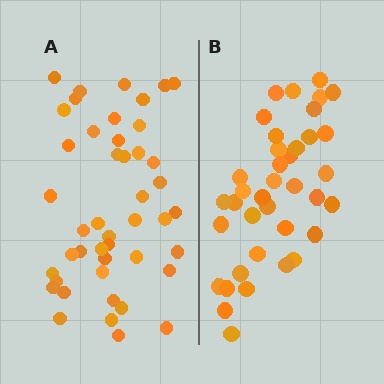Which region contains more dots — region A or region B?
Region A (the left region) has more dots.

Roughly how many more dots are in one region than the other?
Region A has roughly 8 or so more dots than region B.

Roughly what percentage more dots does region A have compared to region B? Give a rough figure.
About 20% more.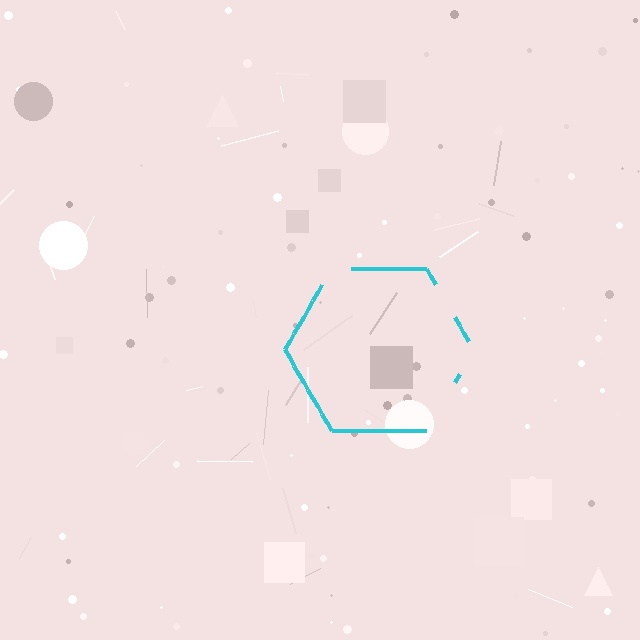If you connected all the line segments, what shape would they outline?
They would outline a hexagon.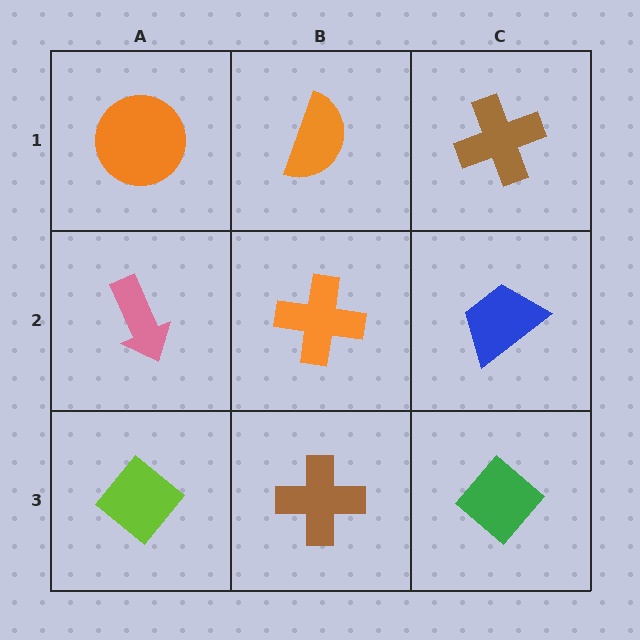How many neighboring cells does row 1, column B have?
3.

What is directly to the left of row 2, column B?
A pink arrow.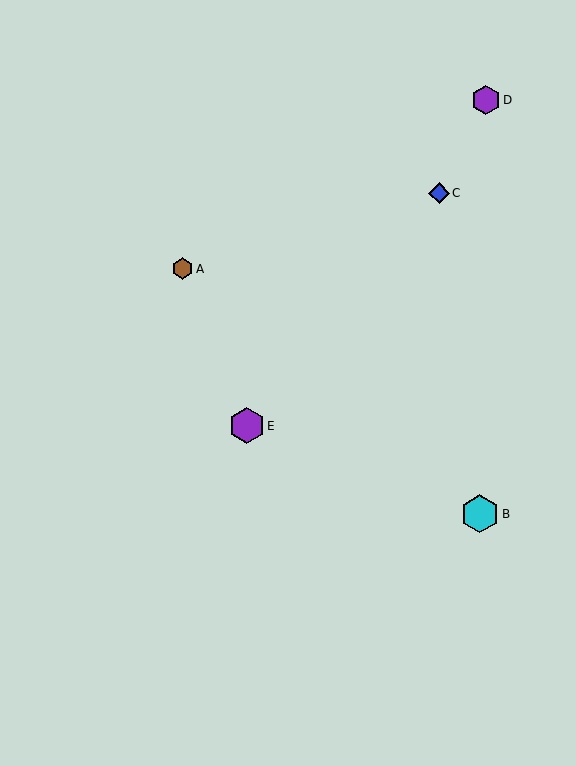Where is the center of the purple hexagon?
The center of the purple hexagon is at (247, 426).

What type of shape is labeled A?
Shape A is a brown hexagon.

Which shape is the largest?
The cyan hexagon (labeled B) is the largest.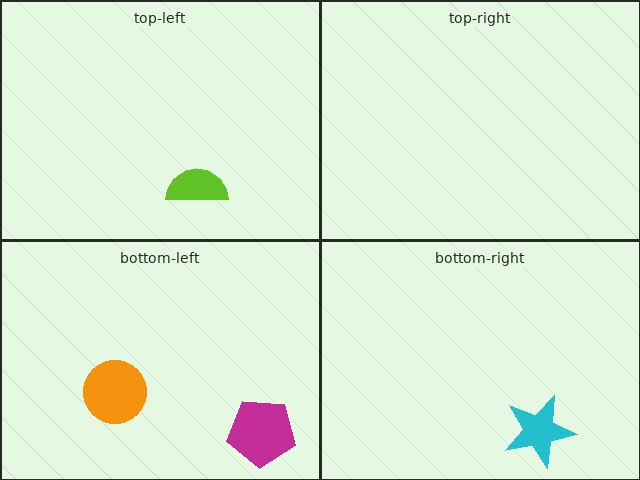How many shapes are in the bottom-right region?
1.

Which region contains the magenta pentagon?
The bottom-left region.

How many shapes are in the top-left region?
1.